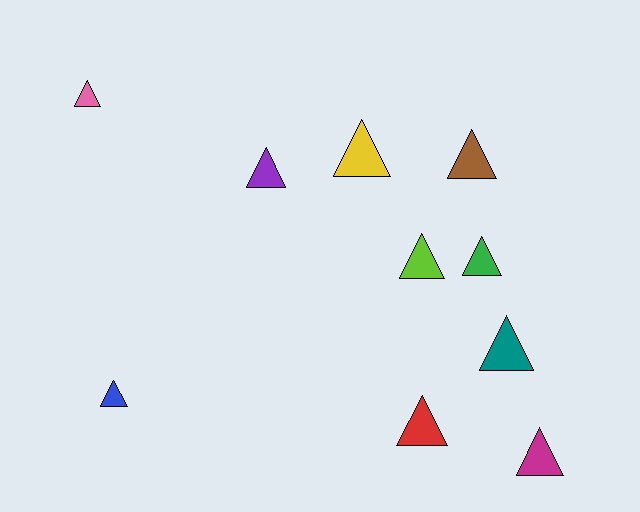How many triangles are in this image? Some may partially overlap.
There are 10 triangles.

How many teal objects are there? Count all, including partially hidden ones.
There is 1 teal object.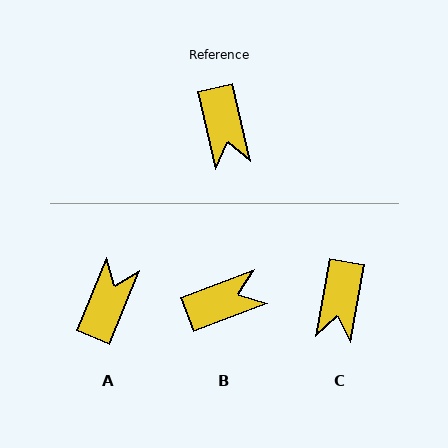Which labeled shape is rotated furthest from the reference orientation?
A, about 145 degrees away.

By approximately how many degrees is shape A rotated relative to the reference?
Approximately 145 degrees counter-clockwise.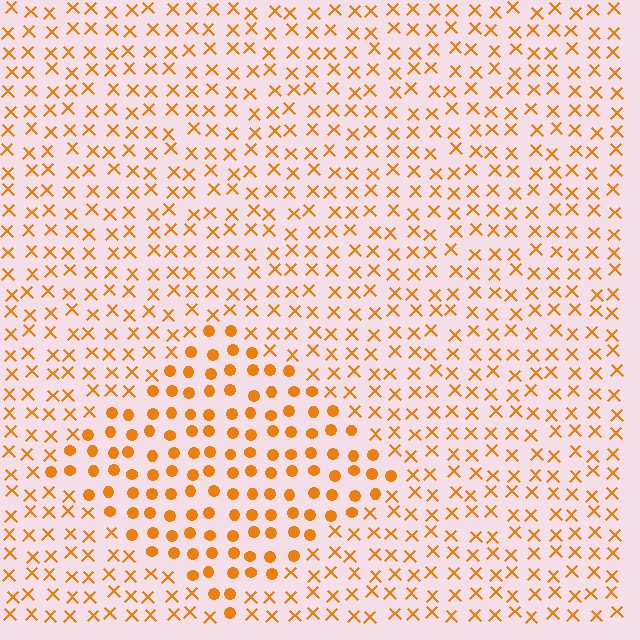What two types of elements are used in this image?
The image uses circles inside the diamond region and X marks outside it.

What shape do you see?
I see a diamond.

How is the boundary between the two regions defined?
The boundary is defined by a change in element shape: circles inside vs. X marks outside. All elements share the same color and spacing.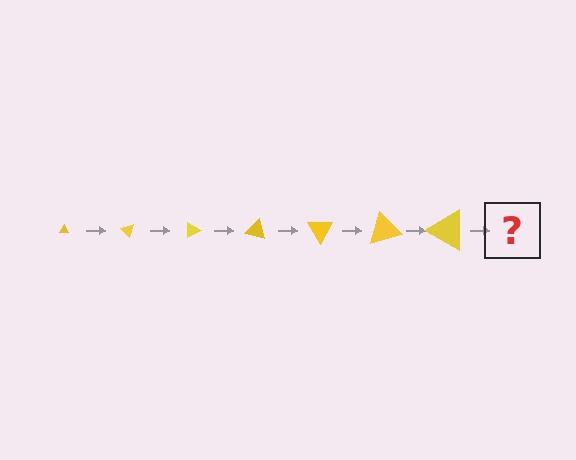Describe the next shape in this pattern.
It should be a triangle, larger than the previous one and rotated 315 degrees from the start.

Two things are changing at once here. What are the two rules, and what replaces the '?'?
The two rules are that the triangle grows larger each step and it rotates 45 degrees each step. The '?' should be a triangle, larger than the previous one and rotated 315 degrees from the start.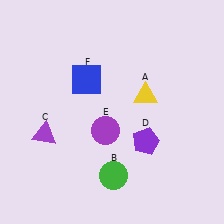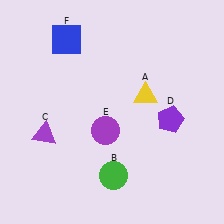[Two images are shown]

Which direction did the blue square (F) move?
The blue square (F) moved up.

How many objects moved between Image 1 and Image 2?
2 objects moved between the two images.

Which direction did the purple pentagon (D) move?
The purple pentagon (D) moved right.